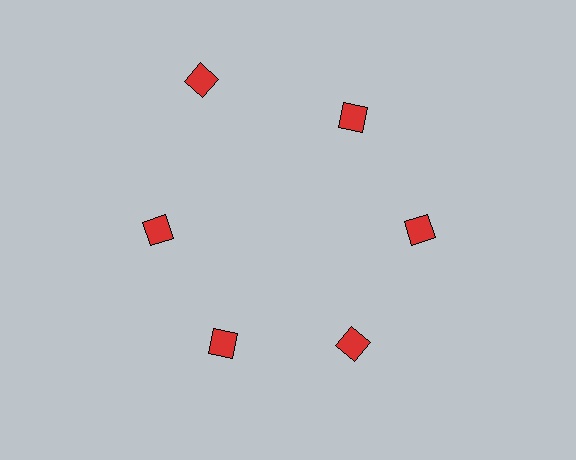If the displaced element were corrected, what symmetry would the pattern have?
It would have 6-fold rotational symmetry — the pattern would map onto itself every 60 degrees.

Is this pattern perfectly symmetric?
No. The 6 red diamonds are arranged in a ring, but one element near the 11 o'clock position is pushed outward from the center, breaking the 6-fold rotational symmetry.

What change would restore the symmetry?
The symmetry would be restored by moving it inward, back onto the ring so that all 6 diamonds sit at equal angles and equal distance from the center.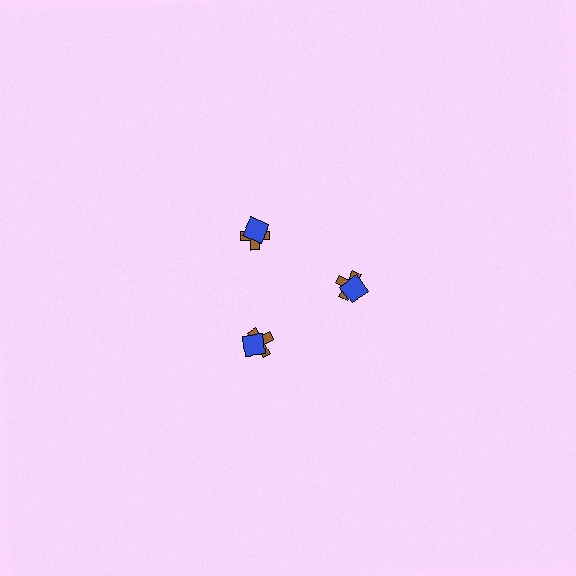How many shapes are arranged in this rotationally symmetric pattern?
There are 6 shapes, arranged in 3 groups of 2.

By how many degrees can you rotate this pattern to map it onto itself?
The pattern maps onto itself every 120 degrees of rotation.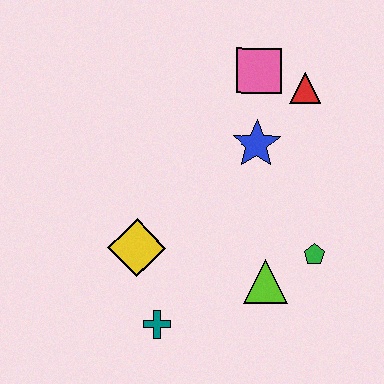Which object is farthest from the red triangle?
The teal cross is farthest from the red triangle.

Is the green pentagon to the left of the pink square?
No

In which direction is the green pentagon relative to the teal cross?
The green pentagon is to the right of the teal cross.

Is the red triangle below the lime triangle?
No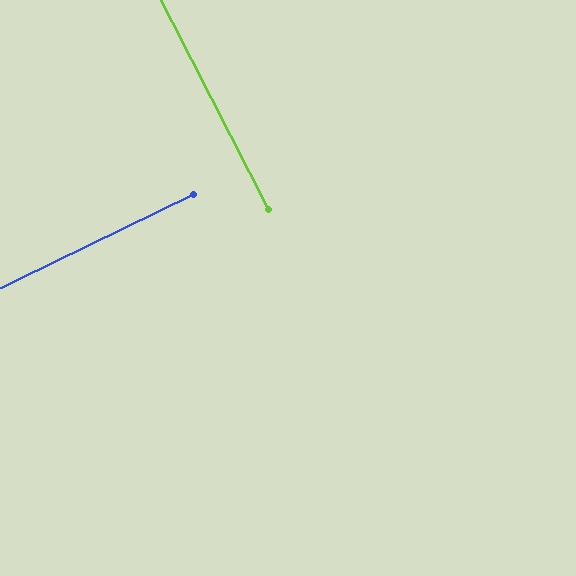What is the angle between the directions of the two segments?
Approximately 89 degrees.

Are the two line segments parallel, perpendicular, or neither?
Perpendicular — they meet at approximately 89°.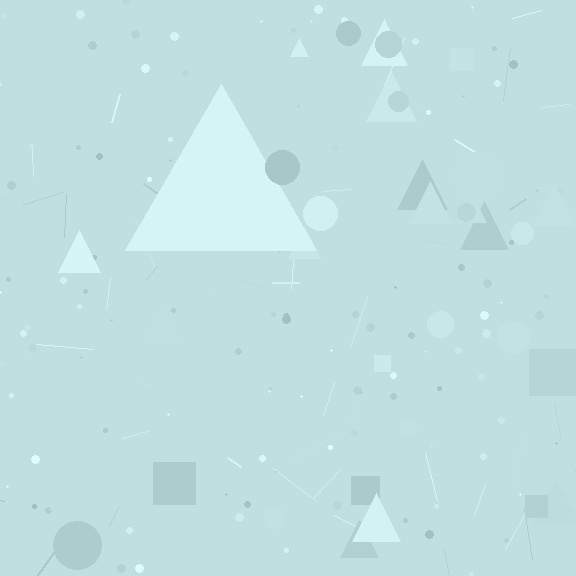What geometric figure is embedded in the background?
A triangle is embedded in the background.